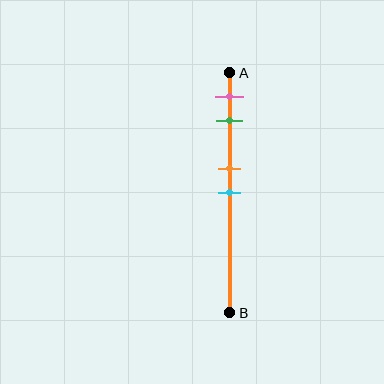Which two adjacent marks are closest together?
The orange and cyan marks are the closest adjacent pair.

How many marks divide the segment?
There are 4 marks dividing the segment.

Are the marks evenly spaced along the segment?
No, the marks are not evenly spaced.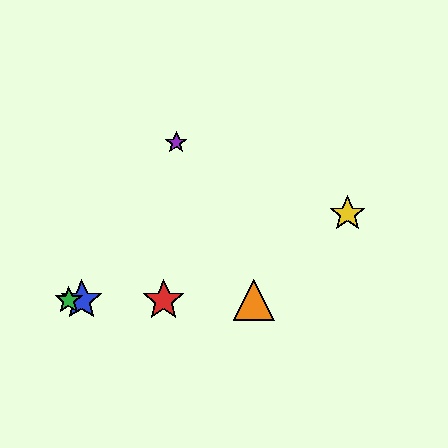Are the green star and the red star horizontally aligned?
Yes, both are at y≈300.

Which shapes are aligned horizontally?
The red star, the blue star, the green star, the orange triangle are aligned horizontally.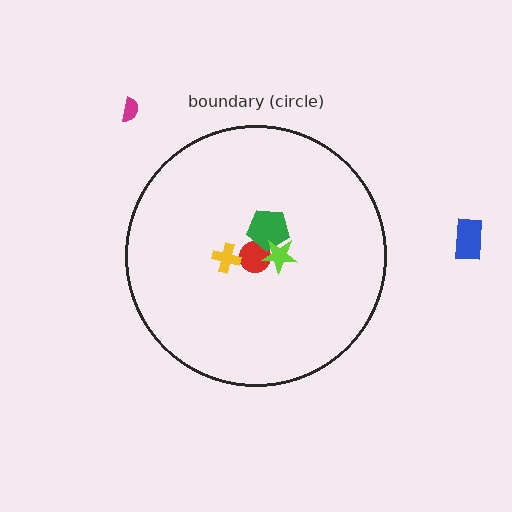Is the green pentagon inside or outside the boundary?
Inside.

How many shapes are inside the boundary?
4 inside, 2 outside.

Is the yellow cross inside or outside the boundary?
Inside.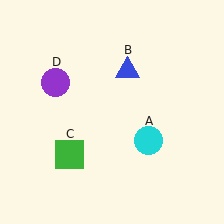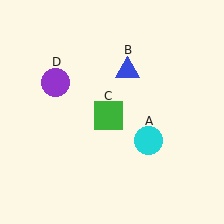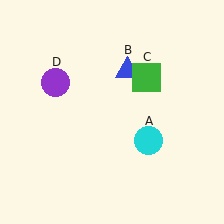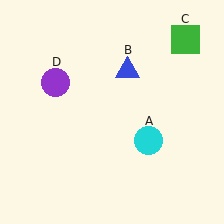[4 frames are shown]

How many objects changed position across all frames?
1 object changed position: green square (object C).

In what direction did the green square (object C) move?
The green square (object C) moved up and to the right.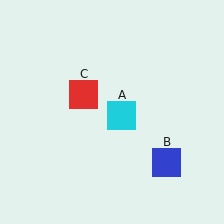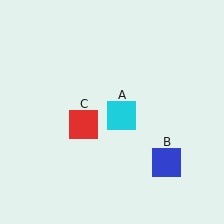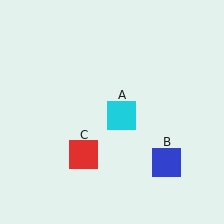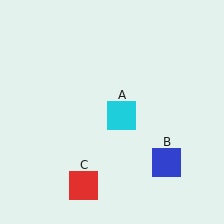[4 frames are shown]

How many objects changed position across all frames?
1 object changed position: red square (object C).